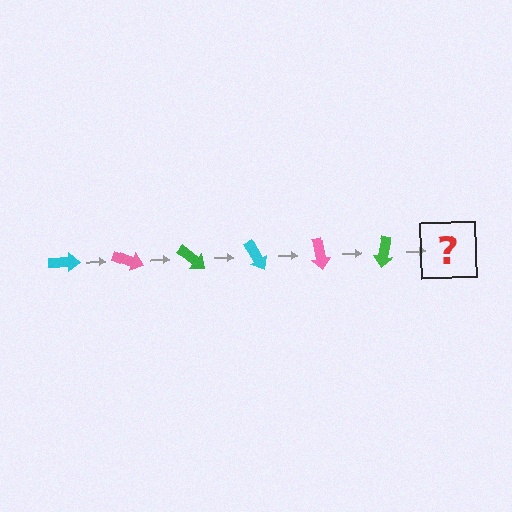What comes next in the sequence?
The next element should be a cyan arrow, rotated 120 degrees from the start.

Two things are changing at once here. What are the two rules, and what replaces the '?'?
The two rules are that it rotates 20 degrees each step and the color cycles through cyan, pink, and green. The '?' should be a cyan arrow, rotated 120 degrees from the start.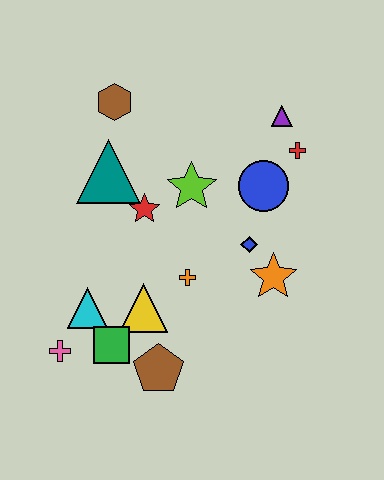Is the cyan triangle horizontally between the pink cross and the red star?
Yes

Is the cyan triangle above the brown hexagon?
No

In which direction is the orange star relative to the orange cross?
The orange star is to the right of the orange cross.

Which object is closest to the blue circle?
The red cross is closest to the blue circle.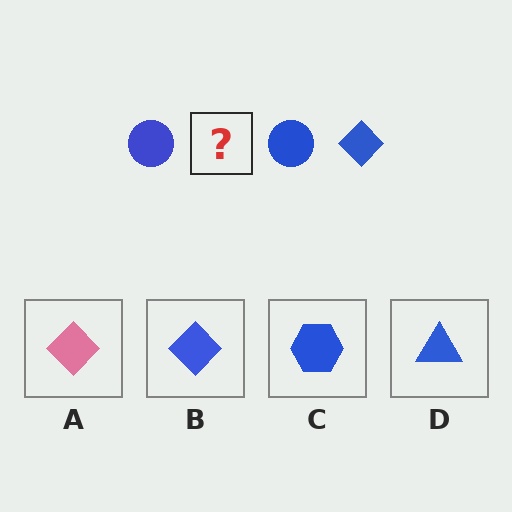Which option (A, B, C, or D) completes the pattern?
B.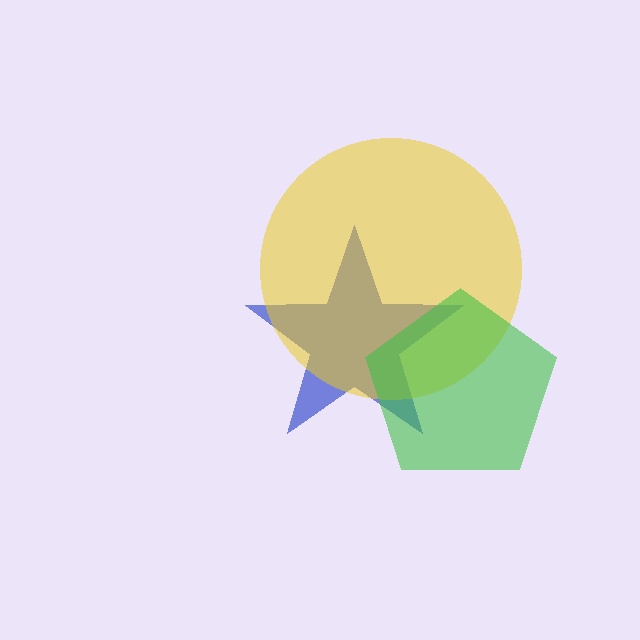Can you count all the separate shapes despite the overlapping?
Yes, there are 3 separate shapes.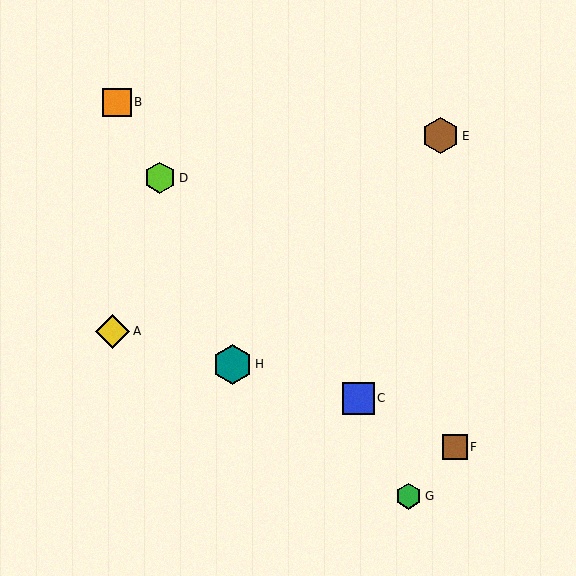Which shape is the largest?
The teal hexagon (labeled H) is the largest.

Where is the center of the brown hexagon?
The center of the brown hexagon is at (440, 136).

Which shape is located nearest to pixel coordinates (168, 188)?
The lime hexagon (labeled D) at (160, 178) is nearest to that location.